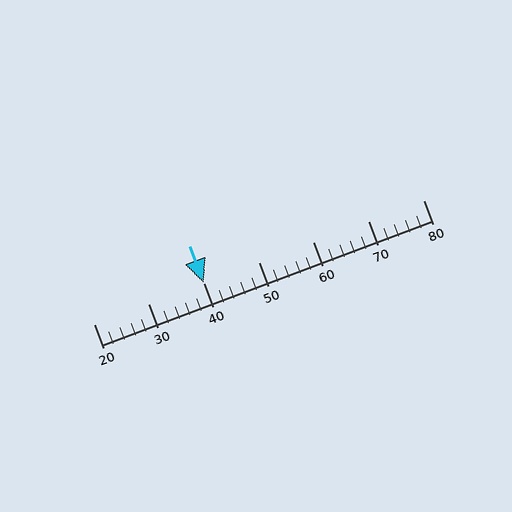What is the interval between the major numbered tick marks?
The major tick marks are spaced 10 units apart.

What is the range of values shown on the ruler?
The ruler shows values from 20 to 80.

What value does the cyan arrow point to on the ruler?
The cyan arrow points to approximately 40.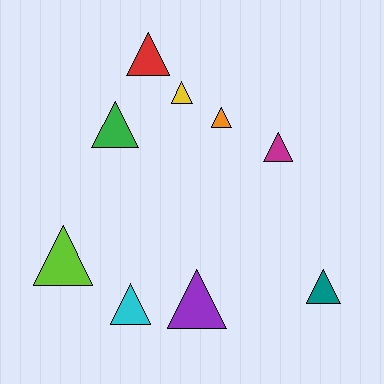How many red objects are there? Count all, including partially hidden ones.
There is 1 red object.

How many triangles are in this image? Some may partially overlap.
There are 9 triangles.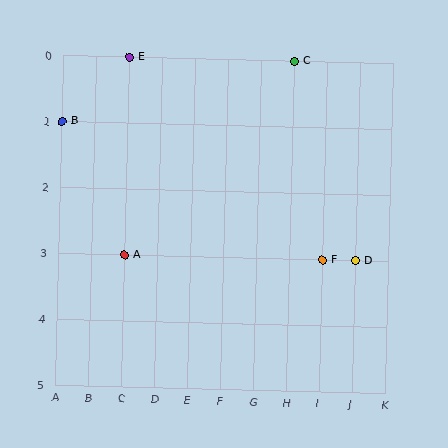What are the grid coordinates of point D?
Point D is at grid coordinates (J, 3).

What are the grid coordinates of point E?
Point E is at grid coordinates (C, 0).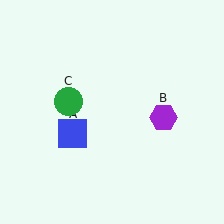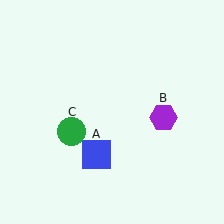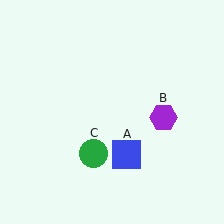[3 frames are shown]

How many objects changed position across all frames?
2 objects changed position: blue square (object A), green circle (object C).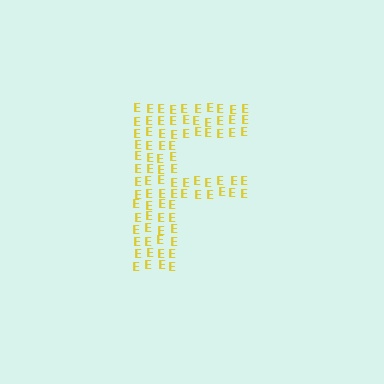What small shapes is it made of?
It is made of small letter E's.